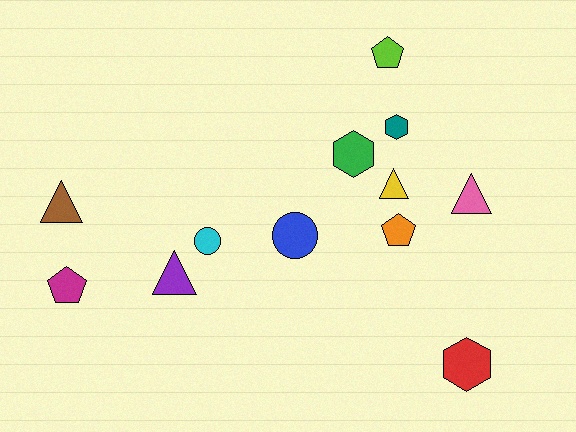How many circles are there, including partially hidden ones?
There are 2 circles.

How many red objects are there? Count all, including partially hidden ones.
There is 1 red object.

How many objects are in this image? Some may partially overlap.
There are 12 objects.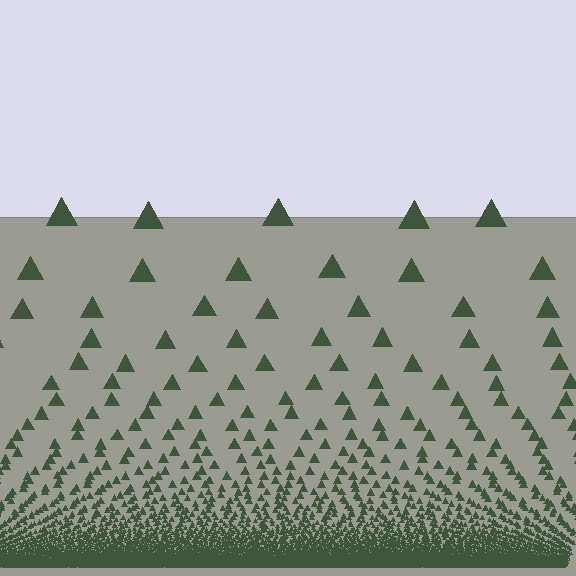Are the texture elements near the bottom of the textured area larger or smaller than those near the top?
Smaller. The gradient is inverted — elements near the bottom are smaller and denser.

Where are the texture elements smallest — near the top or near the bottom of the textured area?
Near the bottom.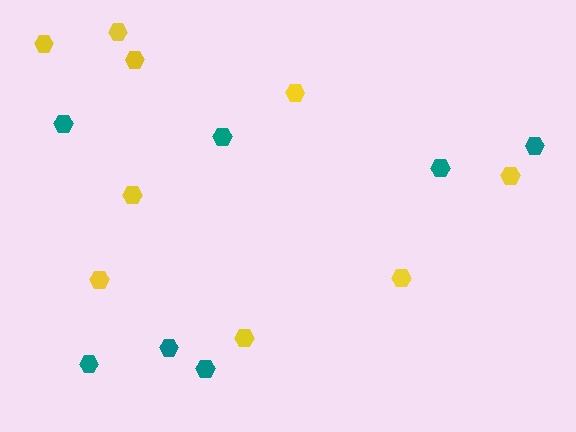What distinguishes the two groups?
There are 2 groups: one group of yellow hexagons (9) and one group of teal hexagons (7).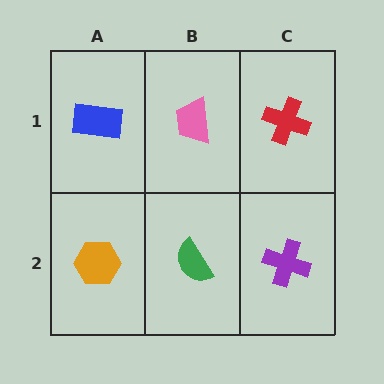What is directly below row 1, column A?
An orange hexagon.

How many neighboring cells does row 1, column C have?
2.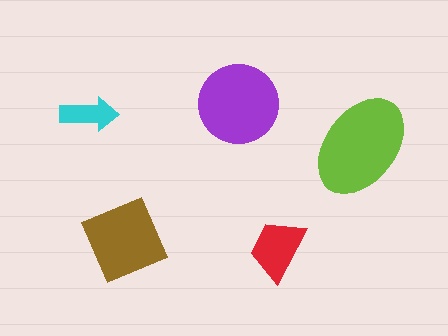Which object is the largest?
The lime ellipse.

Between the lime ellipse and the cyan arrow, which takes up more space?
The lime ellipse.